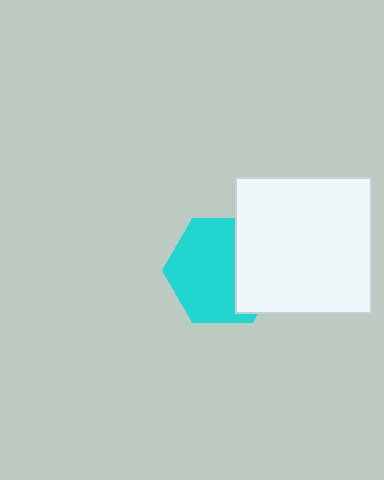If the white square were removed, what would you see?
You would see the complete cyan hexagon.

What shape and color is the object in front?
The object in front is a white square.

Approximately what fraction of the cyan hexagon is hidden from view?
Roughly 34% of the cyan hexagon is hidden behind the white square.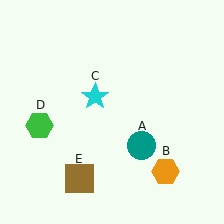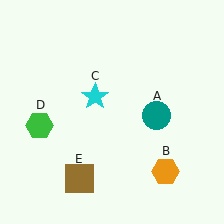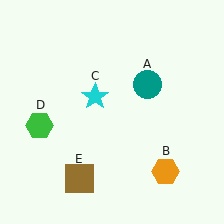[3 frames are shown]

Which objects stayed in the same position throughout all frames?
Orange hexagon (object B) and cyan star (object C) and green hexagon (object D) and brown square (object E) remained stationary.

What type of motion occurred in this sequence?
The teal circle (object A) rotated counterclockwise around the center of the scene.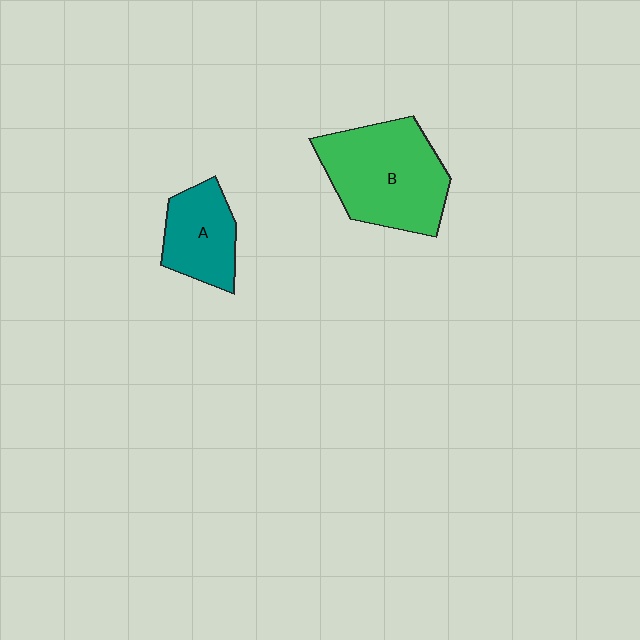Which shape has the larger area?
Shape B (green).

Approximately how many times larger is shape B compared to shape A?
Approximately 1.8 times.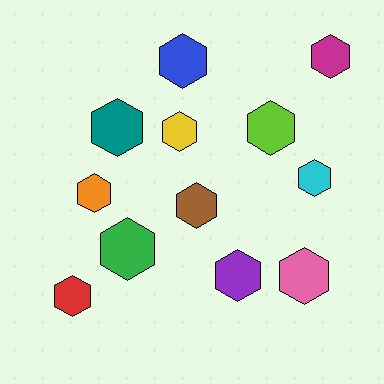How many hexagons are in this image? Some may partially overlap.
There are 12 hexagons.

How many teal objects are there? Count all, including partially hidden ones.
There is 1 teal object.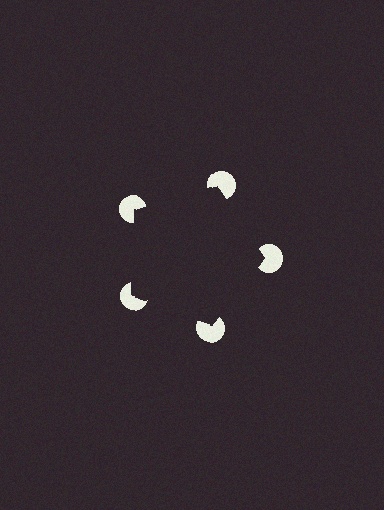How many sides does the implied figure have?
5 sides.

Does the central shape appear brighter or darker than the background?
It typically appears slightly darker than the background, even though no actual brightness change is drawn.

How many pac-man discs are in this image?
There are 5 — one at each vertex of the illusory pentagon.